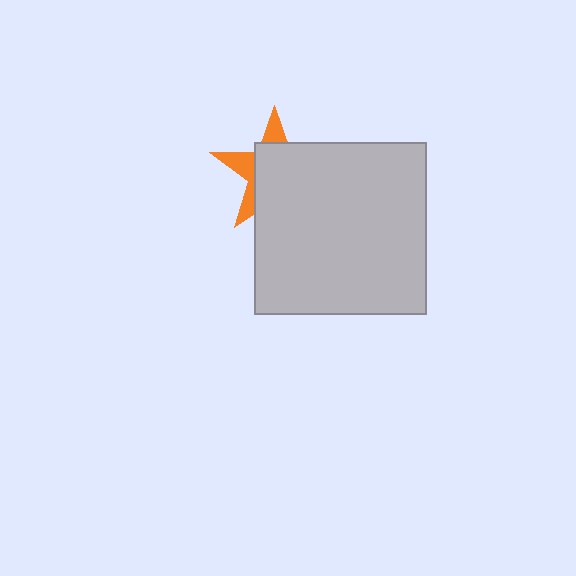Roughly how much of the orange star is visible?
A small part of it is visible (roughly 31%).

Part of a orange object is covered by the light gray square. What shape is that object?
It is a star.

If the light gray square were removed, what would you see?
You would see the complete orange star.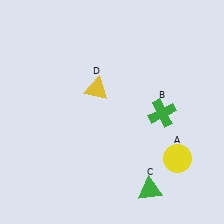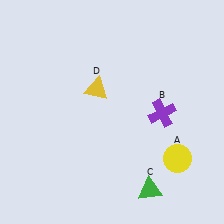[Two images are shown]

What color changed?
The cross (B) changed from green in Image 1 to purple in Image 2.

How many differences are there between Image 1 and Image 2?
There is 1 difference between the two images.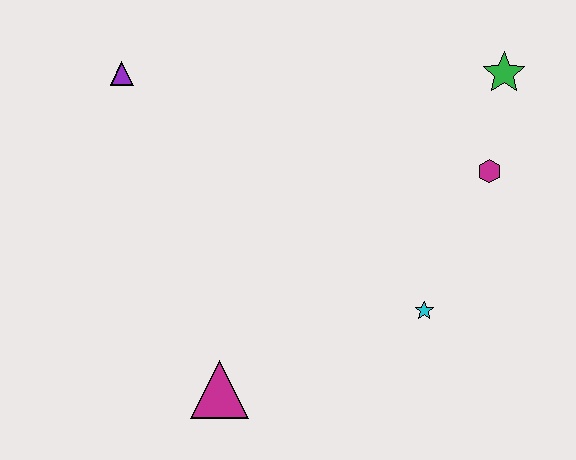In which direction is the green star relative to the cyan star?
The green star is above the cyan star.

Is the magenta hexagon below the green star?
Yes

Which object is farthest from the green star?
The magenta triangle is farthest from the green star.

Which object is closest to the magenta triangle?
The cyan star is closest to the magenta triangle.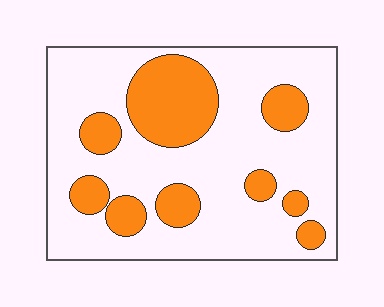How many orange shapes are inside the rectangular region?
9.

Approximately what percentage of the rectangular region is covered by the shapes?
Approximately 25%.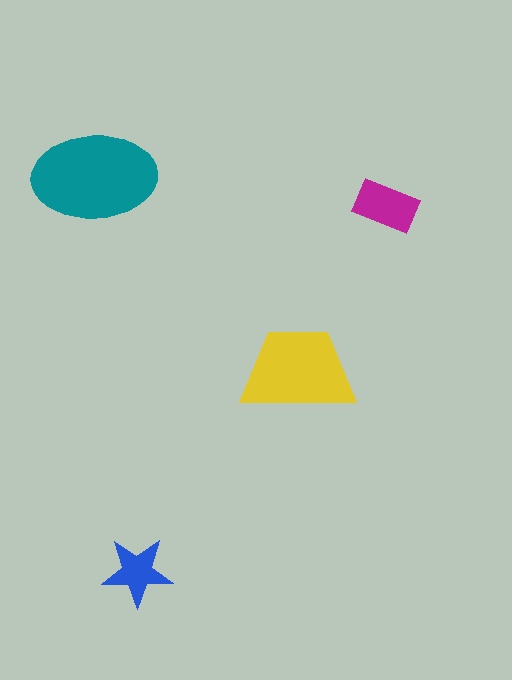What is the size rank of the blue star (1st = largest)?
4th.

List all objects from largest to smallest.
The teal ellipse, the yellow trapezoid, the magenta rectangle, the blue star.